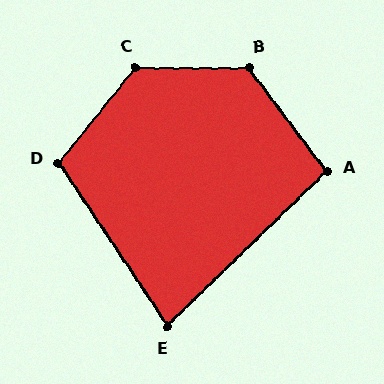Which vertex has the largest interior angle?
C, at approximately 129 degrees.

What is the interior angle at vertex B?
Approximately 127 degrees (obtuse).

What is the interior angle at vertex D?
Approximately 107 degrees (obtuse).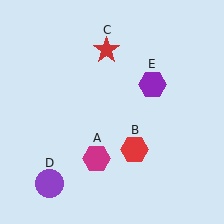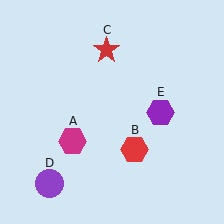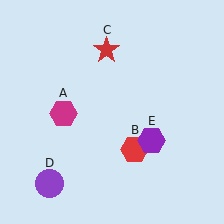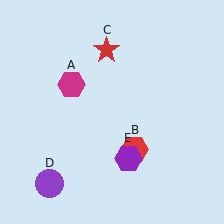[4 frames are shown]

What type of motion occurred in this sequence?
The magenta hexagon (object A), purple hexagon (object E) rotated clockwise around the center of the scene.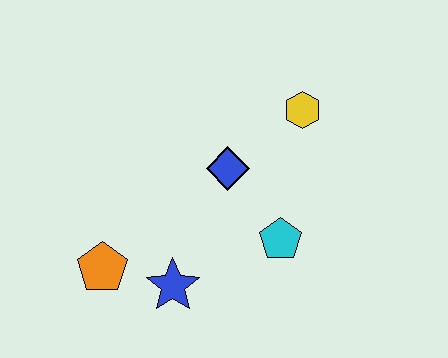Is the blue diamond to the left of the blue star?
No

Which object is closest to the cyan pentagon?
The blue diamond is closest to the cyan pentagon.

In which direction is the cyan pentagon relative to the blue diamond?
The cyan pentagon is below the blue diamond.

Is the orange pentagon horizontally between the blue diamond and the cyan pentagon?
No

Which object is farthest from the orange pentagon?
The yellow hexagon is farthest from the orange pentagon.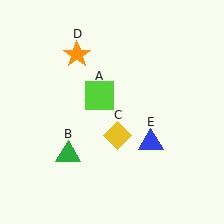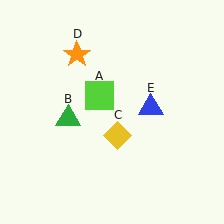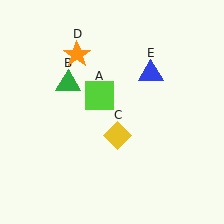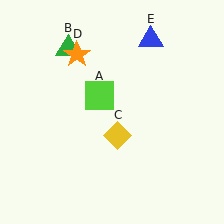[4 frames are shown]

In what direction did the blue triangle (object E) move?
The blue triangle (object E) moved up.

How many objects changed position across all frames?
2 objects changed position: green triangle (object B), blue triangle (object E).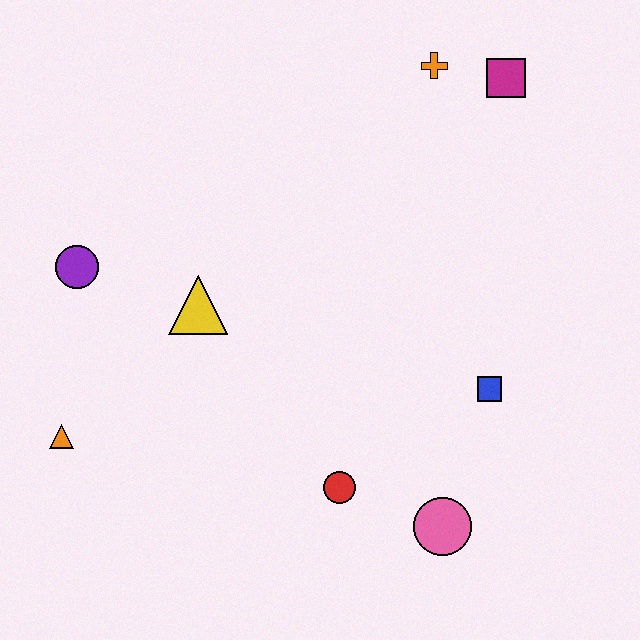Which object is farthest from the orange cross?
The orange triangle is farthest from the orange cross.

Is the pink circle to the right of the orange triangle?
Yes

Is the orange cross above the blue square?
Yes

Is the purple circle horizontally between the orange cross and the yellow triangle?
No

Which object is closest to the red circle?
The pink circle is closest to the red circle.